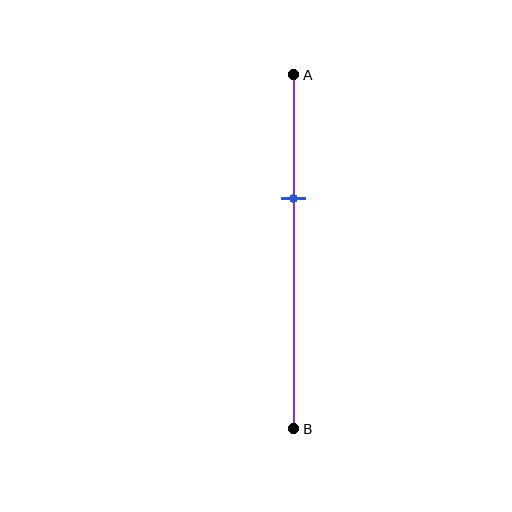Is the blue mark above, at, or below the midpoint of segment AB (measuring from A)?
The blue mark is above the midpoint of segment AB.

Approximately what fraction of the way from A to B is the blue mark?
The blue mark is approximately 35% of the way from A to B.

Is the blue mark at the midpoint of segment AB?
No, the mark is at about 35% from A, not at the 50% midpoint.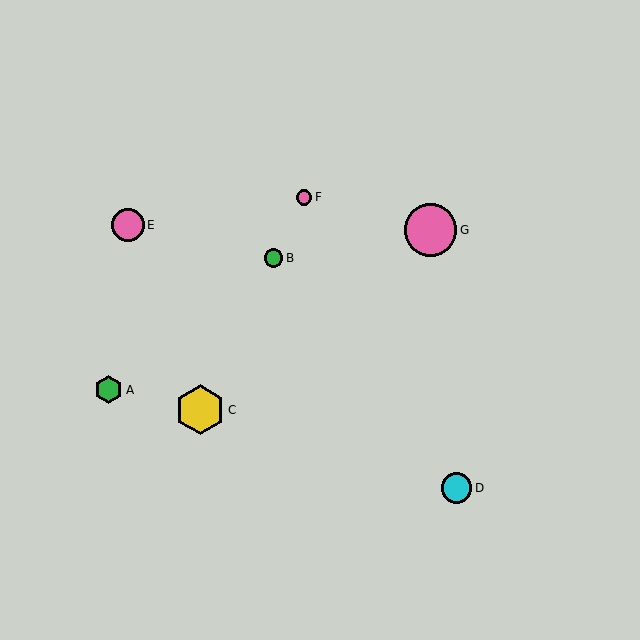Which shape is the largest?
The pink circle (labeled G) is the largest.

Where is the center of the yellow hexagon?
The center of the yellow hexagon is at (200, 410).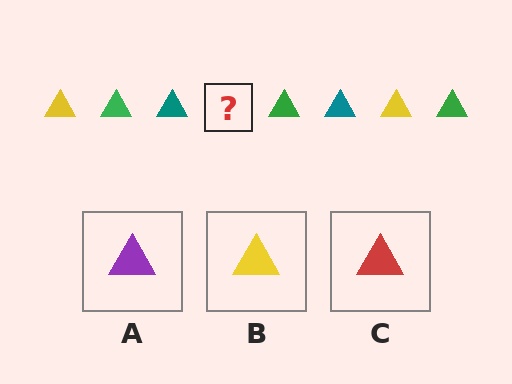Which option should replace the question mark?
Option B.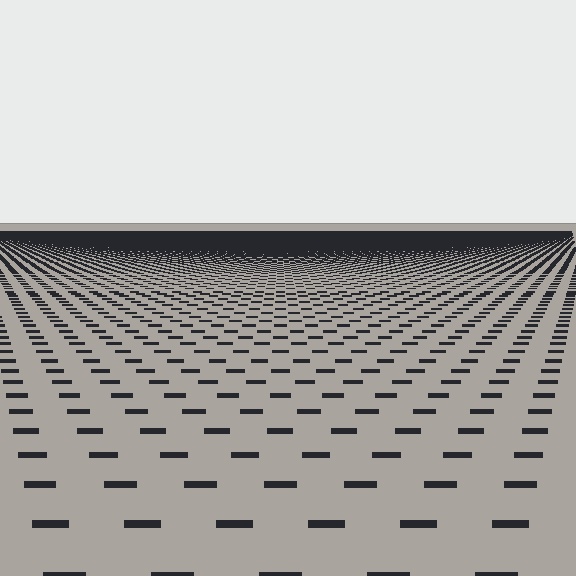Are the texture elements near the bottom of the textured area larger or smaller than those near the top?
Larger. Near the bottom, elements are closer to the viewer and appear at a bigger on-screen size.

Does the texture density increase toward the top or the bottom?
Density increases toward the top.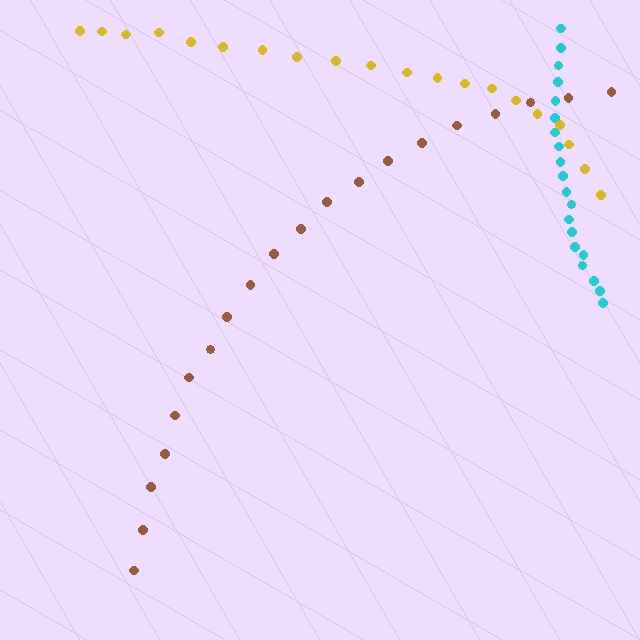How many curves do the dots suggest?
There are 3 distinct paths.